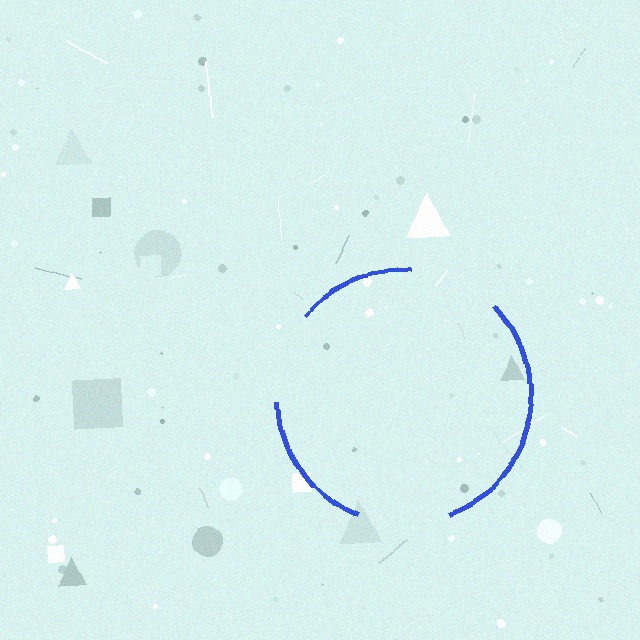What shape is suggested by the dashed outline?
The dashed outline suggests a circle.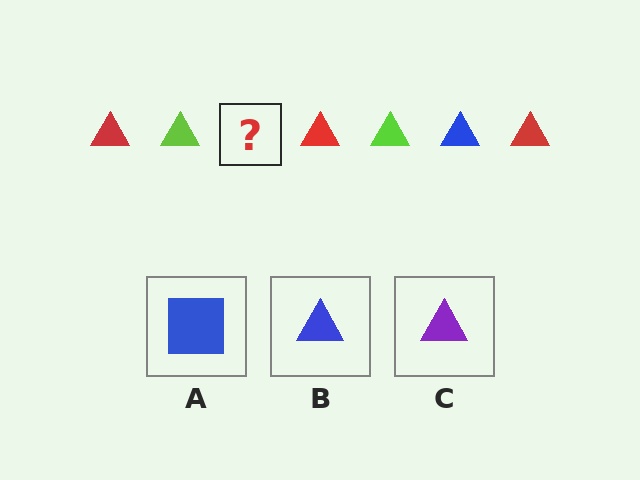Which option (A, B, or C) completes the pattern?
B.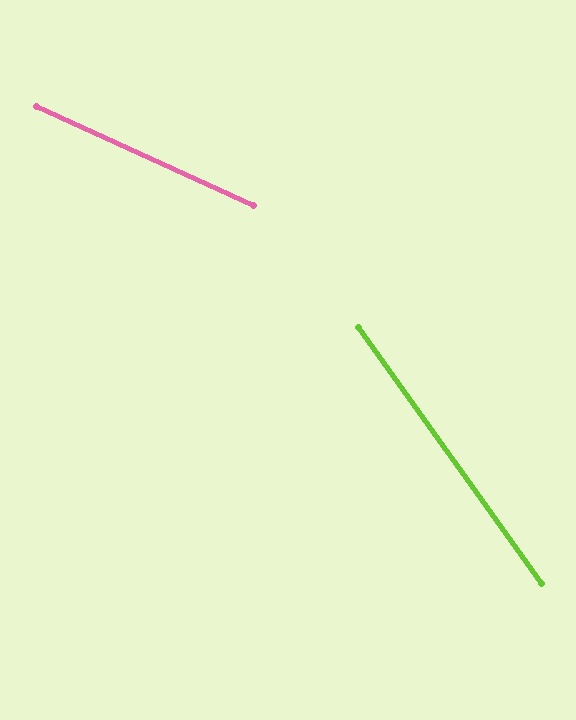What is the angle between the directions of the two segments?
Approximately 30 degrees.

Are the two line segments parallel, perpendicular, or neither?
Neither parallel nor perpendicular — they differ by about 30°.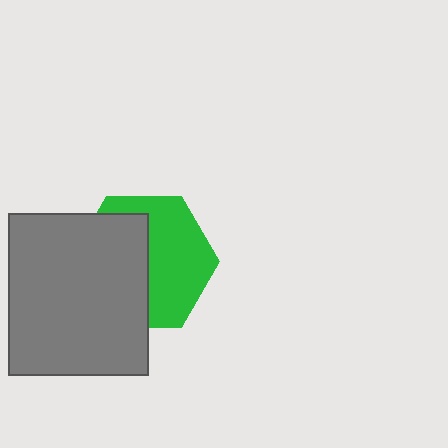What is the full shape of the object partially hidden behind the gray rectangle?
The partially hidden object is a green hexagon.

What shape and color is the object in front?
The object in front is a gray rectangle.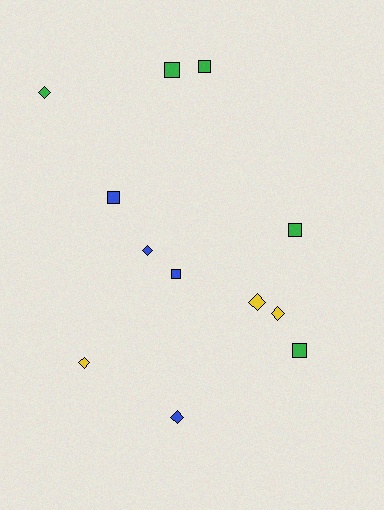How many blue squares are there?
There are 2 blue squares.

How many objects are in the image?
There are 12 objects.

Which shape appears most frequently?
Square, with 6 objects.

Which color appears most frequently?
Green, with 5 objects.